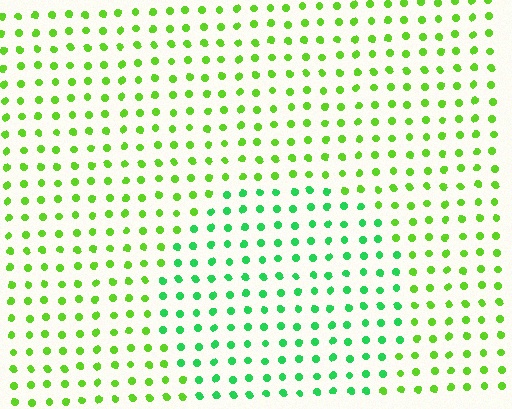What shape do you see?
I see a circle.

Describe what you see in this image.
The image is filled with small lime elements in a uniform arrangement. A circle-shaped region is visible where the elements are tinted to a slightly different hue, forming a subtle color boundary.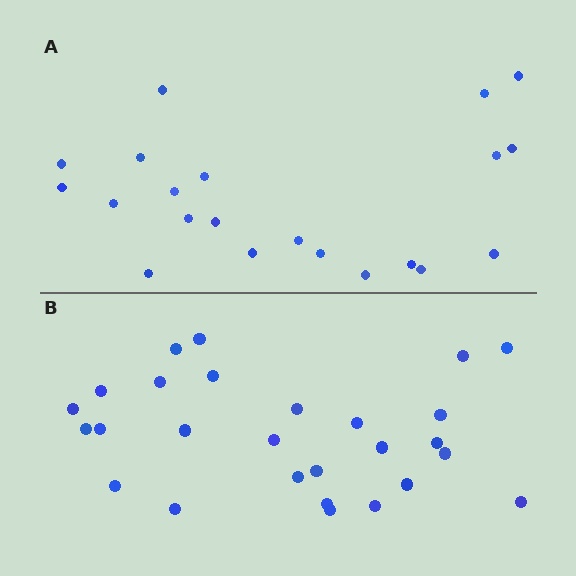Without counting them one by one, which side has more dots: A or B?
Region B (the bottom region) has more dots.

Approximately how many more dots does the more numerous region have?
Region B has about 6 more dots than region A.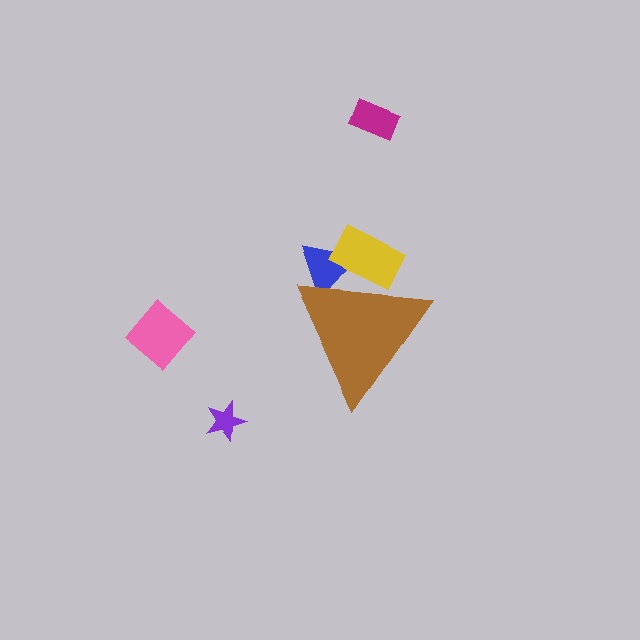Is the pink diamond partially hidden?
No, the pink diamond is fully visible.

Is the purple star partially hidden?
No, the purple star is fully visible.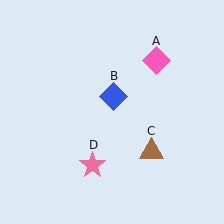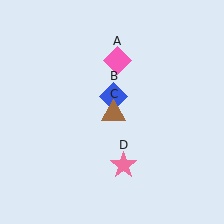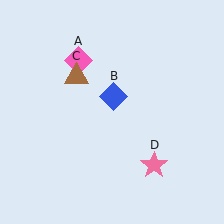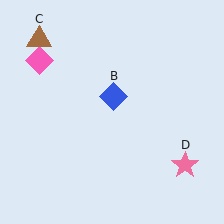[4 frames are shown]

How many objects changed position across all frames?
3 objects changed position: pink diamond (object A), brown triangle (object C), pink star (object D).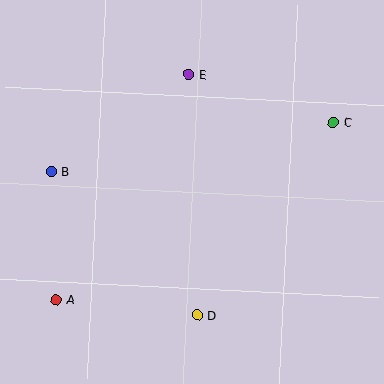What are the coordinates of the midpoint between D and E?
The midpoint between D and E is at (193, 195).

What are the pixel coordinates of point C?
Point C is at (333, 122).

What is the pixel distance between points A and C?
The distance between A and C is 329 pixels.